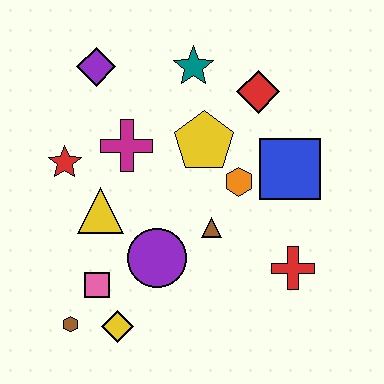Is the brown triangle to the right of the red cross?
No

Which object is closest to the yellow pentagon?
The orange hexagon is closest to the yellow pentagon.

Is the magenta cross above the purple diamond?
No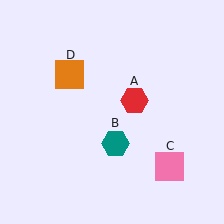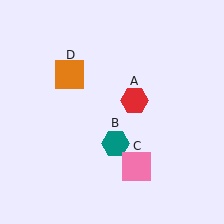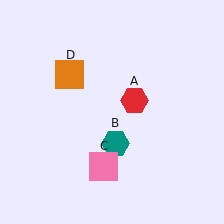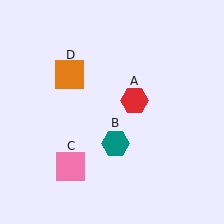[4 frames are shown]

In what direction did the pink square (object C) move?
The pink square (object C) moved left.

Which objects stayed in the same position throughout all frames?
Red hexagon (object A) and teal hexagon (object B) and orange square (object D) remained stationary.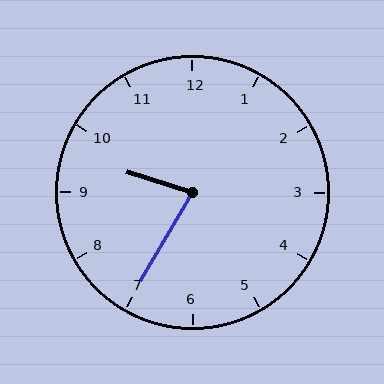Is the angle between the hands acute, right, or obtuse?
It is acute.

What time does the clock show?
9:35.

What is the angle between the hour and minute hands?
Approximately 78 degrees.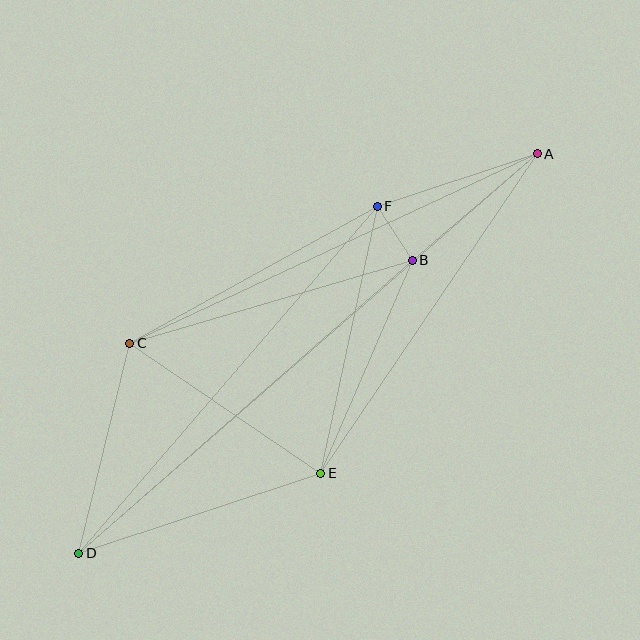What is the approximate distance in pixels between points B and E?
The distance between B and E is approximately 232 pixels.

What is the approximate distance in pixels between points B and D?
The distance between B and D is approximately 444 pixels.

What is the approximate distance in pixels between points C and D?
The distance between C and D is approximately 216 pixels.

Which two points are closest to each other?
Points B and F are closest to each other.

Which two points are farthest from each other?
Points A and D are farthest from each other.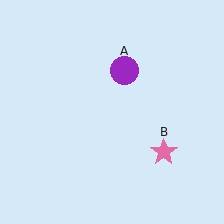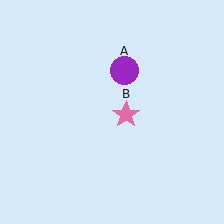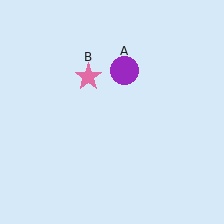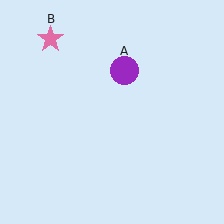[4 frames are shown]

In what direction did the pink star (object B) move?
The pink star (object B) moved up and to the left.